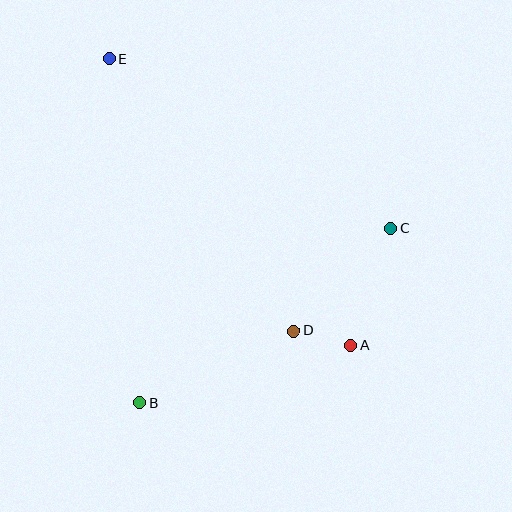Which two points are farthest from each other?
Points A and E are farthest from each other.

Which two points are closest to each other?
Points A and D are closest to each other.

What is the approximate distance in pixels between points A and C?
The distance between A and C is approximately 123 pixels.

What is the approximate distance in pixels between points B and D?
The distance between B and D is approximately 170 pixels.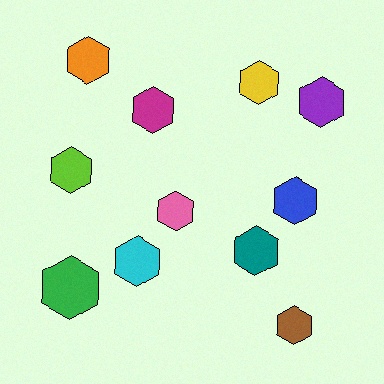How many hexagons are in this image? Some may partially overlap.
There are 11 hexagons.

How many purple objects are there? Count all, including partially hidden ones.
There is 1 purple object.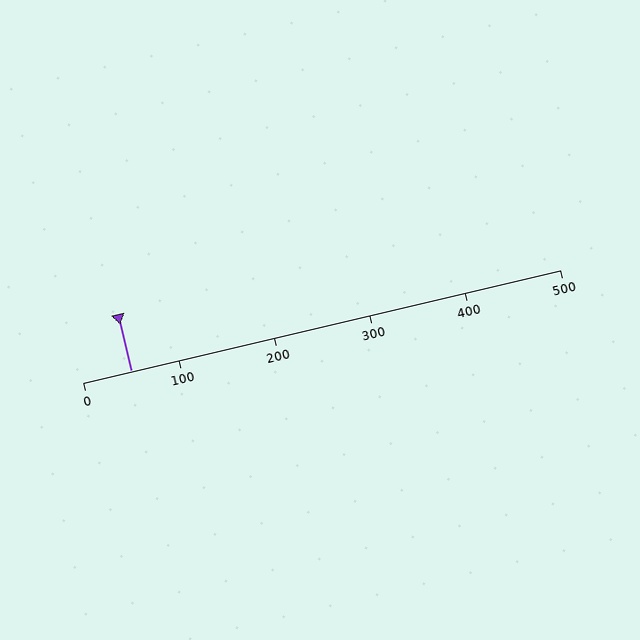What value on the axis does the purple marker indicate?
The marker indicates approximately 50.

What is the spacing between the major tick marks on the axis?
The major ticks are spaced 100 apart.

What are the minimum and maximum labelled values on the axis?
The axis runs from 0 to 500.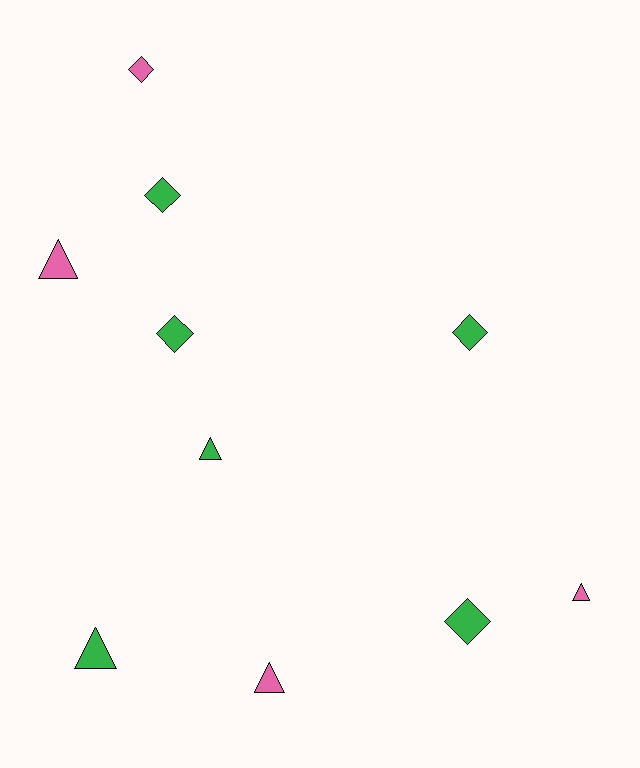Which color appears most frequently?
Green, with 6 objects.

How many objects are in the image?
There are 10 objects.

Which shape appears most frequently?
Diamond, with 5 objects.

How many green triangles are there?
There are 2 green triangles.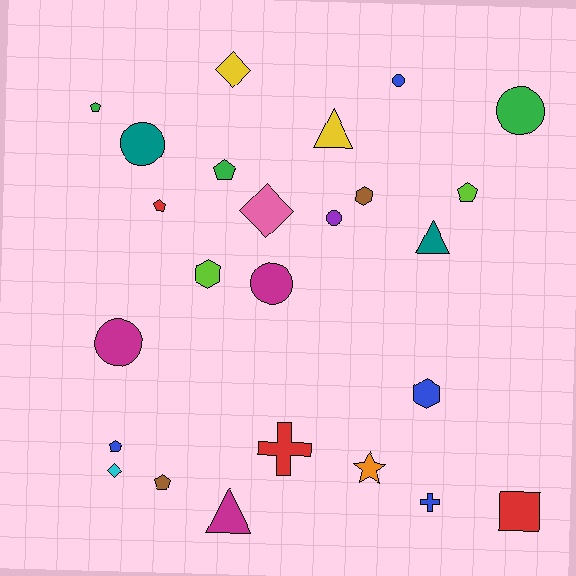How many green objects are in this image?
There are 3 green objects.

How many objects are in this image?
There are 25 objects.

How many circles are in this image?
There are 6 circles.